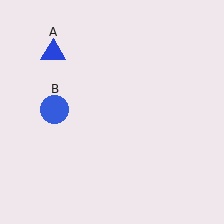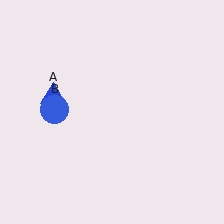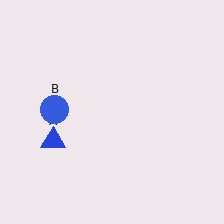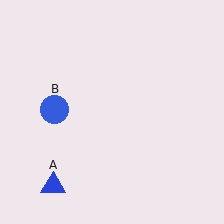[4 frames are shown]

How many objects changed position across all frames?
1 object changed position: blue triangle (object A).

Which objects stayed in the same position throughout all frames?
Blue circle (object B) remained stationary.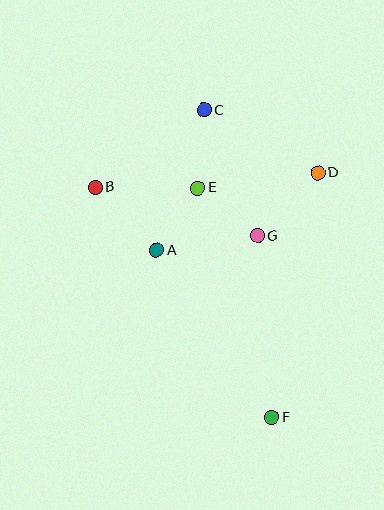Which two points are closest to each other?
Points A and E are closest to each other.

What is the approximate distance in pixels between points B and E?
The distance between B and E is approximately 102 pixels.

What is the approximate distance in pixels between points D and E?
The distance between D and E is approximately 121 pixels.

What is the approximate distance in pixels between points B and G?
The distance between B and G is approximately 169 pixels.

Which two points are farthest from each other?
Points C and F are farthest from each other.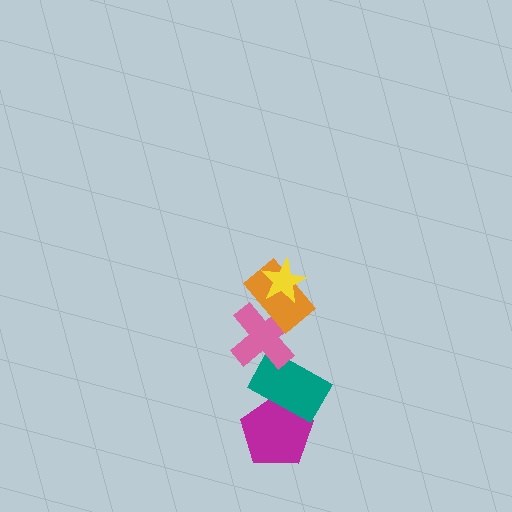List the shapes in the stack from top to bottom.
From top to bottom: the yellow star, the orange rectangle, the pink cross, the teal rectangle, the magenta pentagon.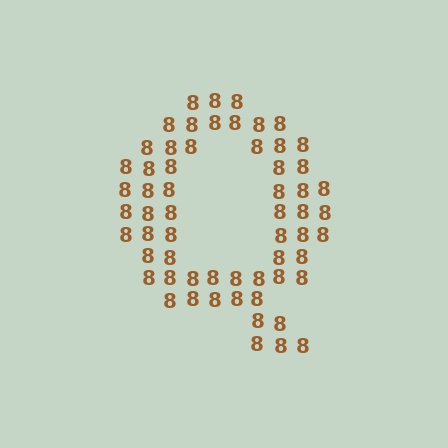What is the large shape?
The large shape is the letter Q.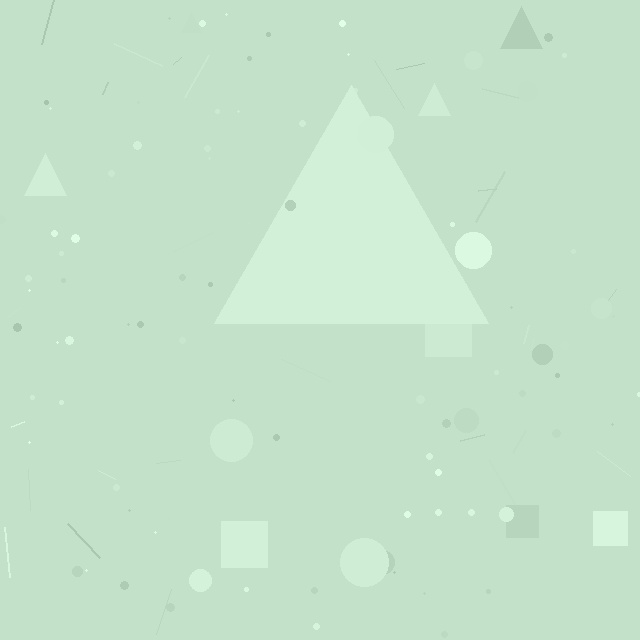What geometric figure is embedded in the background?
A triangle is embedded in the background.